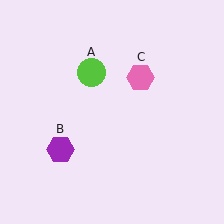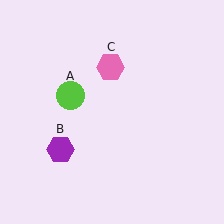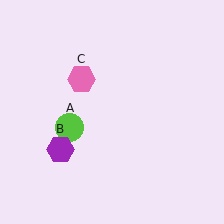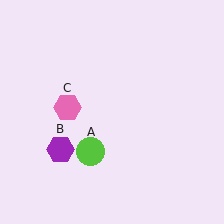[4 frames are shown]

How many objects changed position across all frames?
2 objects changed position: lime circle (object A), pink hexagon (object C).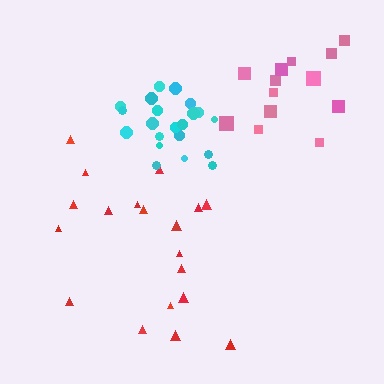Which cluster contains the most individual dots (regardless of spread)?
Cyan (21).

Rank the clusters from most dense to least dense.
cyan, pink, red.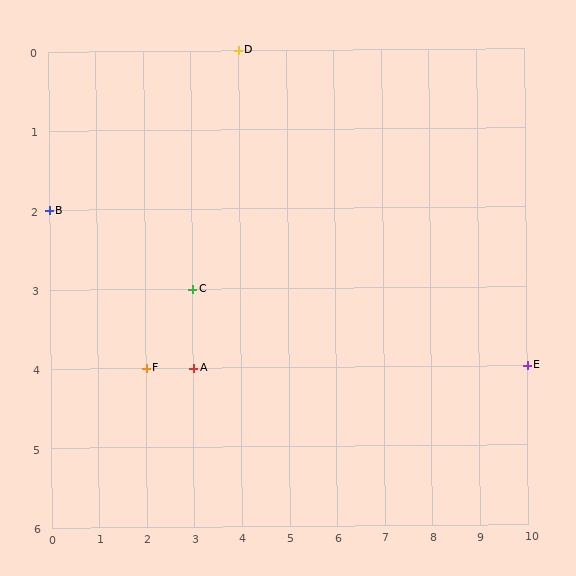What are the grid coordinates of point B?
Point B is at grid coordinates (0, 2).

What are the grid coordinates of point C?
Point C is at grid coordinates (3, 3).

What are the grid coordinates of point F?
Point F is at grid coordinates (2, 4).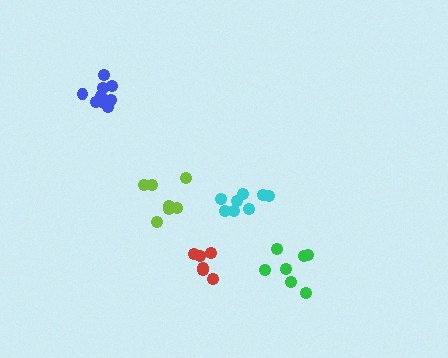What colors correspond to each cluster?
The clusters are colored: cyan, lime, red, green, blue.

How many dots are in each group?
Group 1: 8 dots, Group 2: 7 dots, Group 3: 6 dots, Group 4: 7 dots, Group 5: 9 dots (37 total).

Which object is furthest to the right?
The green cluster is rightmost.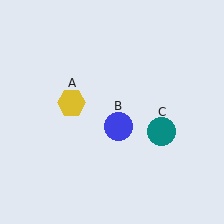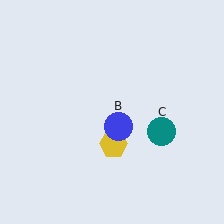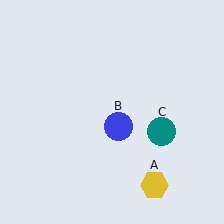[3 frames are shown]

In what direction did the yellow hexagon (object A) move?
The yellow hexagon (object A) moved down and to the right.